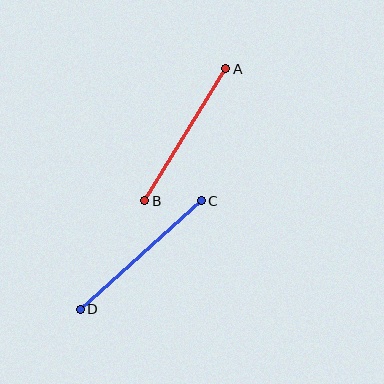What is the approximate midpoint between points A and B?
The midpoint is at approximately (185, 135) pixels.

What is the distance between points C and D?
The distance is approximately 162 pixels.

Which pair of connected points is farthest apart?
Points C and D are farthest apart.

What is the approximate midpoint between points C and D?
The midpoint is at approximately (141, 255) pixels.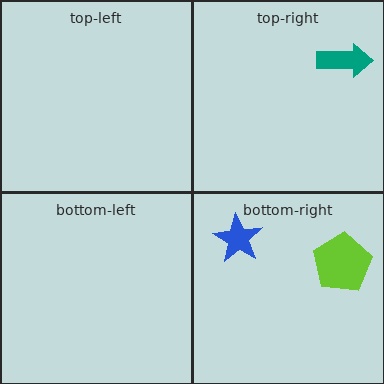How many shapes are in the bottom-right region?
2.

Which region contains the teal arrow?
The top-right region.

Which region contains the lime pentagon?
The bottom-right region.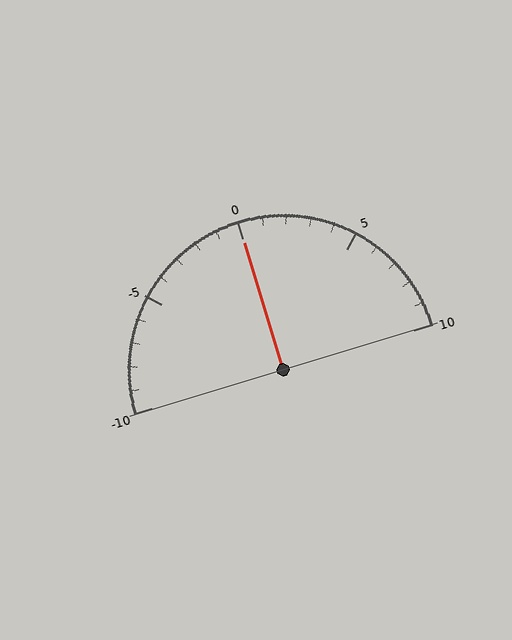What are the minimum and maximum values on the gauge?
The gauge ranges from -10 to 10.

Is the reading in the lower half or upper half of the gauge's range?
The reading is in the upper half of the range (-10 to 10).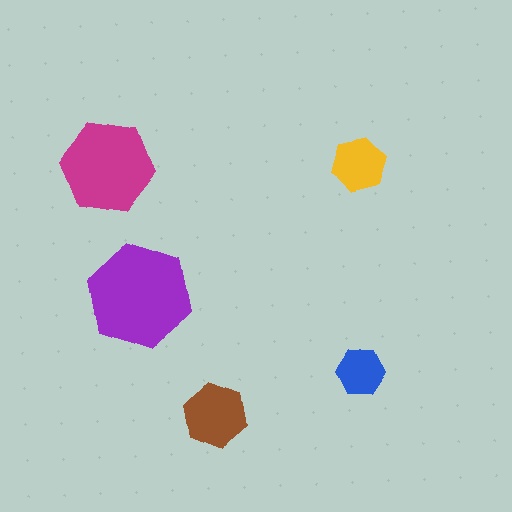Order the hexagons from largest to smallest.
the purple one, the magenta one, the brown one, the yellow one, the blue one.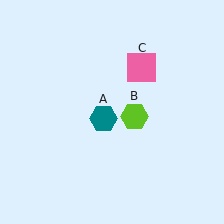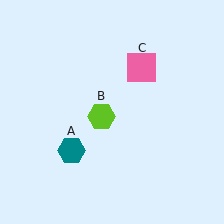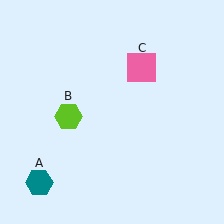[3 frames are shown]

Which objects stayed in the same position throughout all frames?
Pink square (object C) remained stationary.